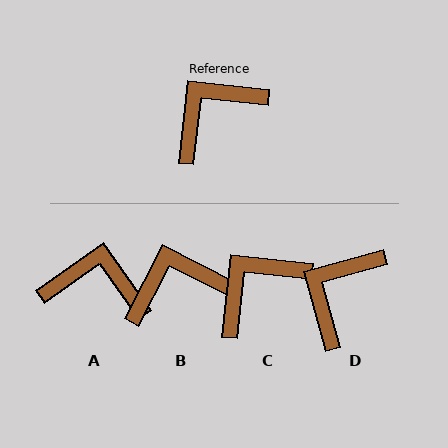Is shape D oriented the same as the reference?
No, it is off by about 22 degrees.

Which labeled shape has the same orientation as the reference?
C.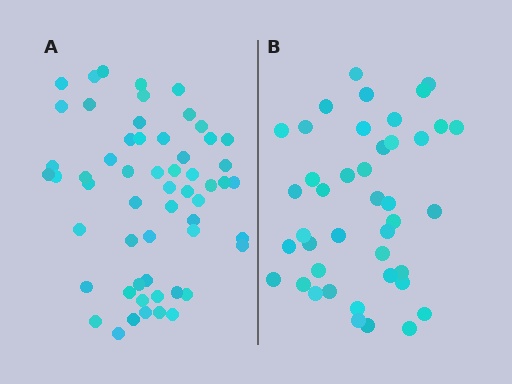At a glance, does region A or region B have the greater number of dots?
Region A (the left region) has more dots.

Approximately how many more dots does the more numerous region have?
Region A has approximately 15 more dots than region B.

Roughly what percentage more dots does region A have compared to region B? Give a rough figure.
About 35% more.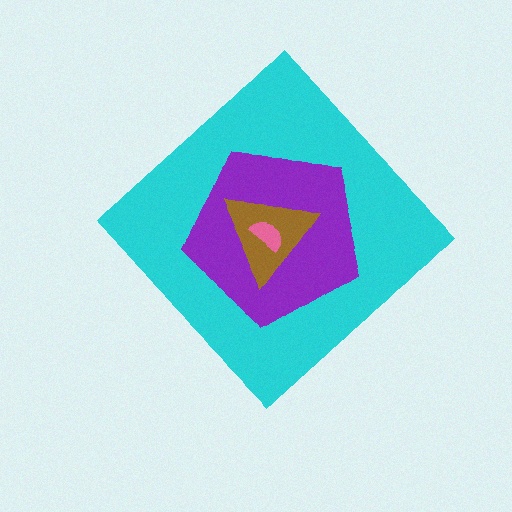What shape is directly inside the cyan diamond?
The purple pentagon.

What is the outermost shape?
The cyan diamond.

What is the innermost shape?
The pink semicircle.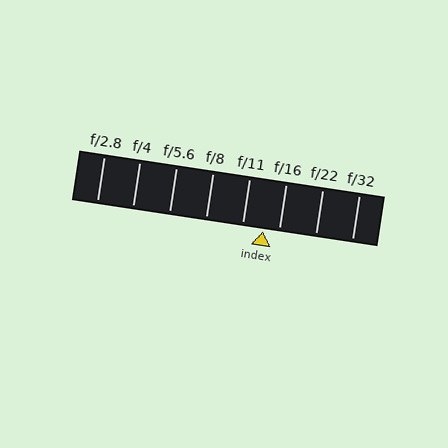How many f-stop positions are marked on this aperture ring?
There are 8 f-stop positions marked.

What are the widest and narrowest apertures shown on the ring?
The widest aperture shown is f/2.8 and the narrowest is f/32.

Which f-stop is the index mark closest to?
The index mark is closest to f/16.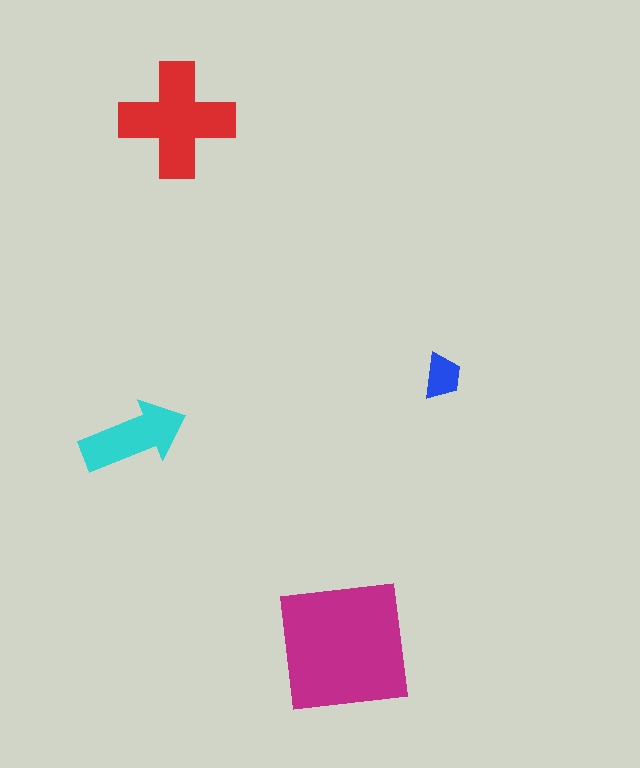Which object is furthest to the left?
The cyan arrow is leftmost.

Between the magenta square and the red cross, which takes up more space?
The magenta square.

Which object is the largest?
The magenta square.